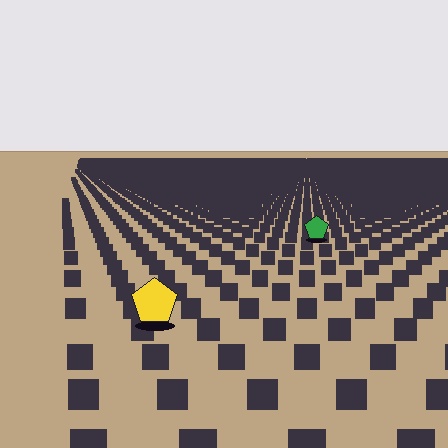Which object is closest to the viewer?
The yellow pentagon is closest. The texture marks near it are larger and more spread out.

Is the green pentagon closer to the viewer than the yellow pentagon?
No. The yellow pentagon is closer — you can tell from the texture gradient: the ground texture is coarser near it.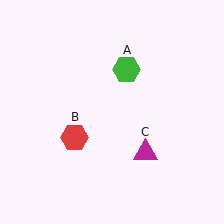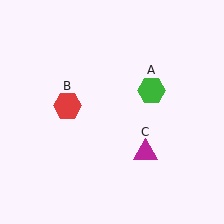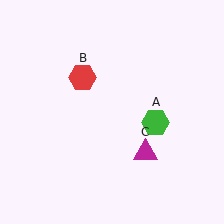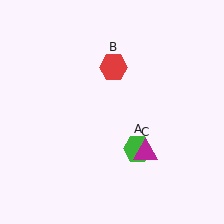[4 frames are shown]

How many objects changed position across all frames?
2 objects changed position: green hexagon (object A), red hexagon (object B).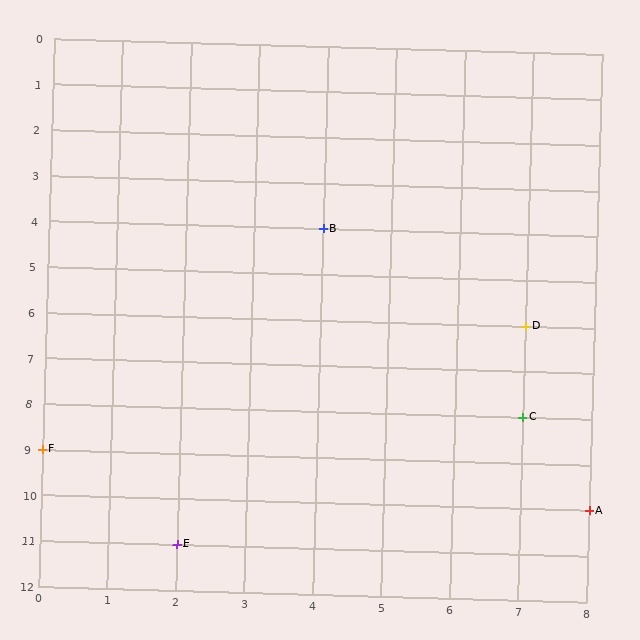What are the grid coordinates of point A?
Point A is at grid coordinates (8, 10).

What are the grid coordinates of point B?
Point B is at grid coordinates (4, 4).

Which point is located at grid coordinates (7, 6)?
Point D is at (7, 6).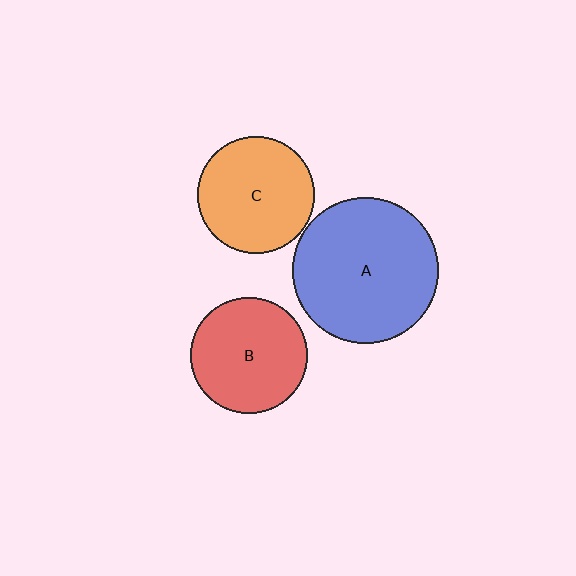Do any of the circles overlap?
No, none of the circles overlap.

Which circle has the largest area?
Circle A (blue).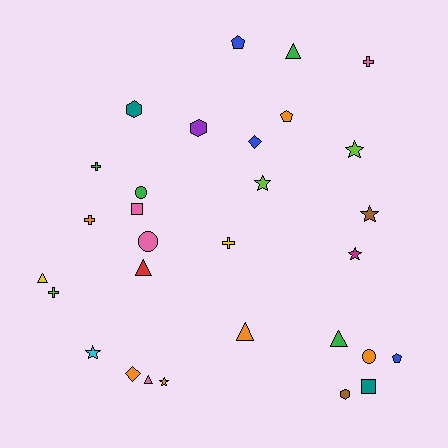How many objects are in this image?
There are 30 objects.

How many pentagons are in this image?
There are 3 pentagons.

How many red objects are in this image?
There is 1 red object.